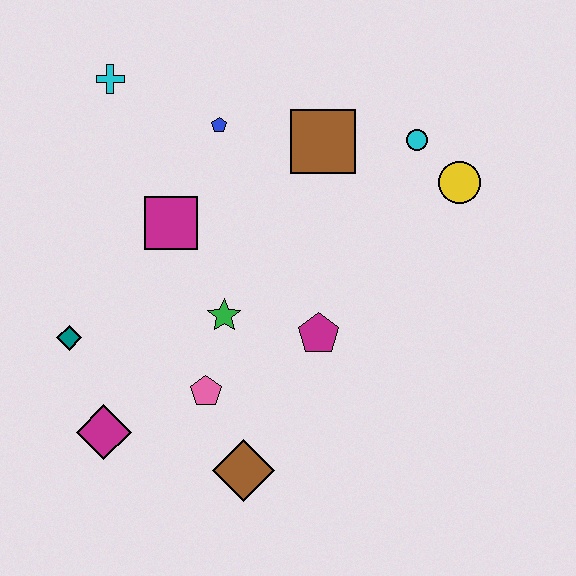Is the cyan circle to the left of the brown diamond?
No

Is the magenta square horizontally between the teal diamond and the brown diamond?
Yes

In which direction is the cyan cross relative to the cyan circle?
The cyan cross is to the left of the cyan circle.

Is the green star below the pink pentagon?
No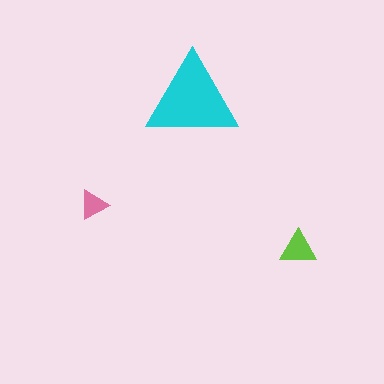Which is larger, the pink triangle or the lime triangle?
The lime one.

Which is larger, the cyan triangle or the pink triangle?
The cyan one.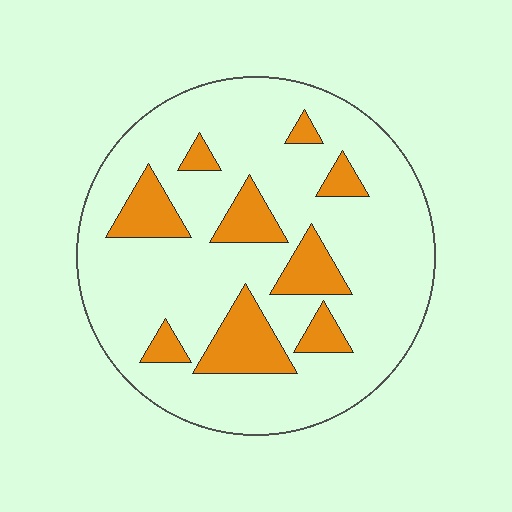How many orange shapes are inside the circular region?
9.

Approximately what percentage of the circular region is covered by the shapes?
Approximately 20%.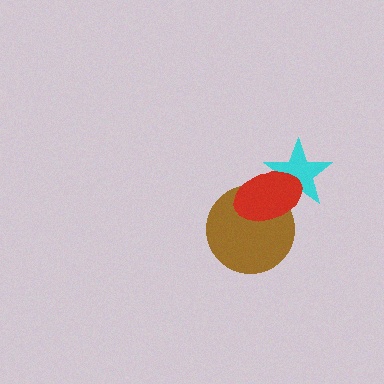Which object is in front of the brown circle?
The red ellipse is in front of the brown circle.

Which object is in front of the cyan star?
The red ellipse is in front of the cyan star.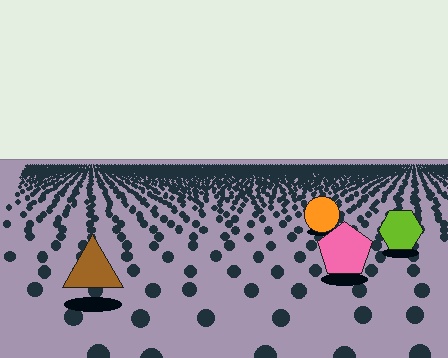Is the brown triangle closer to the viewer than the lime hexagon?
Yes. The brown triangle is closer — you can tell from the texture gradient: the ground texture is coarser near it.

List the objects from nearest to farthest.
From nearest to farthest: the brown triangle, the pink pentagon, the lime hexagon, the orange circle.